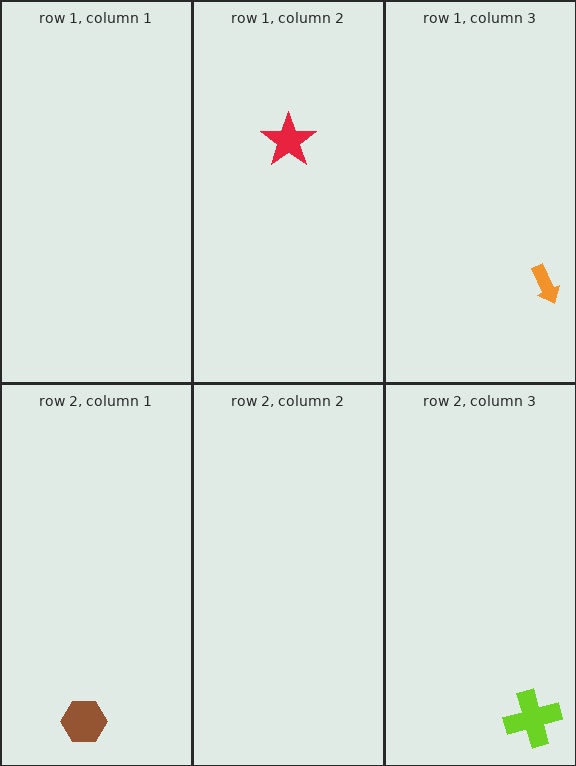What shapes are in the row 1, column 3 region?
The orange arrow.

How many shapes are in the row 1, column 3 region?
1.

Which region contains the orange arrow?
The row 1, column 3 region.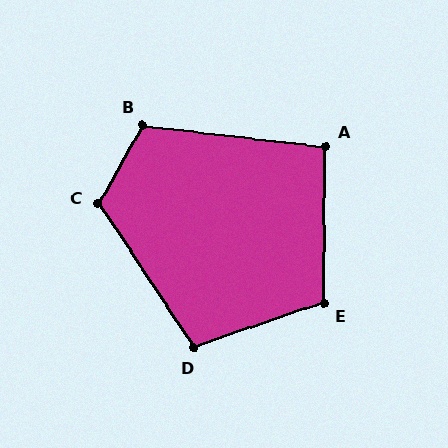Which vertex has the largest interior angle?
C, at approximately 117 degrees.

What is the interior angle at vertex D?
Approximately 104 degrees (obtuse).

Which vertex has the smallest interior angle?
A, at approximately 96 degrees.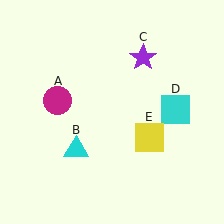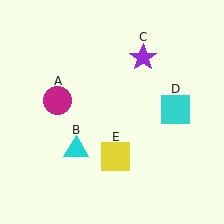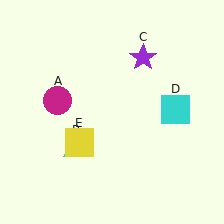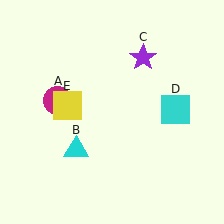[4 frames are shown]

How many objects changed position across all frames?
1 object changed position: yellow square (object E).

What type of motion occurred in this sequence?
The yellow square (object E) rotated clockwise around the center of the scene.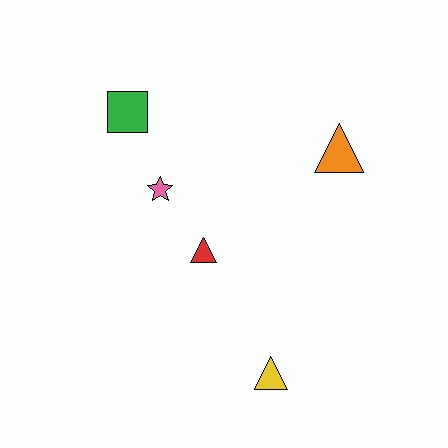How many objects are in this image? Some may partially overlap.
There are 5 objects.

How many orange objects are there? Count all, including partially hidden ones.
There is 1 orange object.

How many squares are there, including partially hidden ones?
There is 1 square.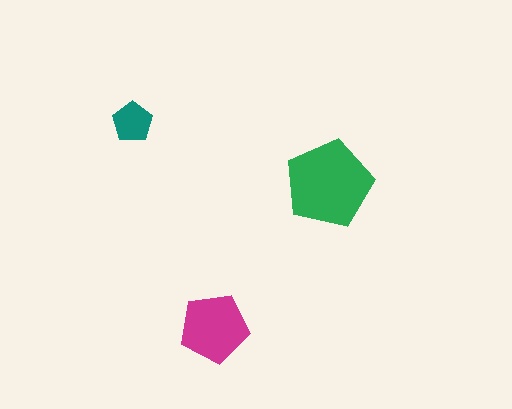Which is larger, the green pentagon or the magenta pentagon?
The green one.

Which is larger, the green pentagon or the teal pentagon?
The green one.